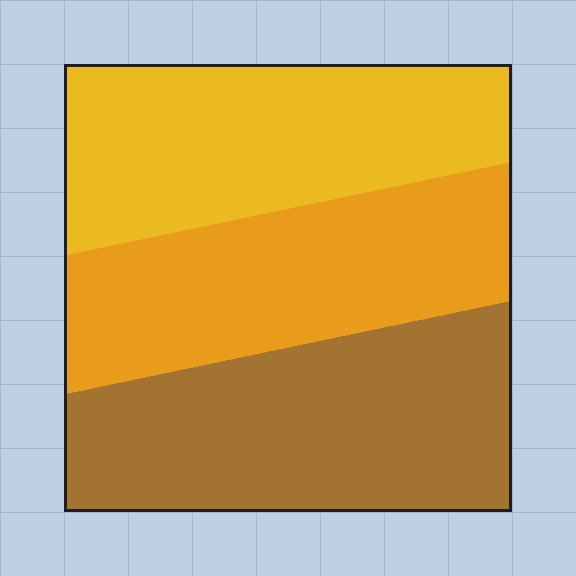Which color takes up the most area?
Brown, at roughly 35%.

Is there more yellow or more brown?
Brown.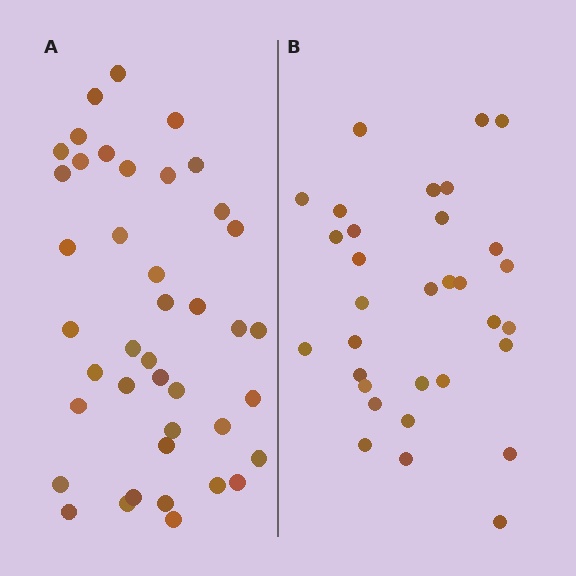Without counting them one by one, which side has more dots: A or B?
Region A (the left region) has more dots.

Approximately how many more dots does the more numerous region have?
Region A has roughly 8 or so more dots than region B.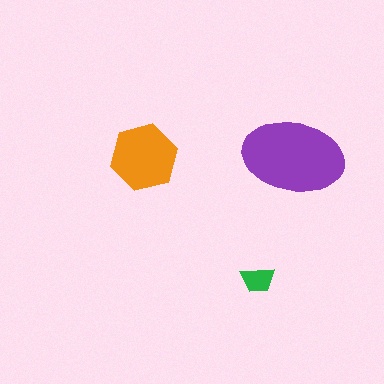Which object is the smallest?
The green trapezoid.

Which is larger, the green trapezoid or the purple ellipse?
The purple ellipse.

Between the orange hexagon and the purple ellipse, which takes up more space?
The purple ellipse.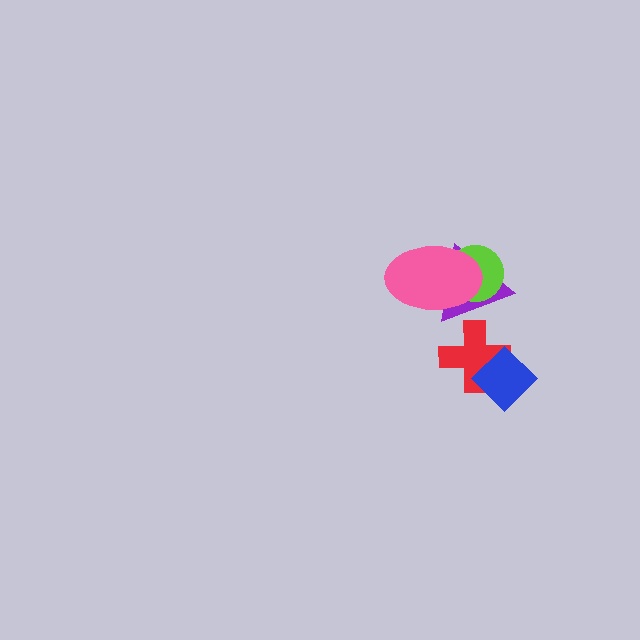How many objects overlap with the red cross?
2 objects overlap with the red cross.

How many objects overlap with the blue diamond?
1 object overlaps with the blue diamond.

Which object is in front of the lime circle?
The pink ellipse is in front of the lime circle.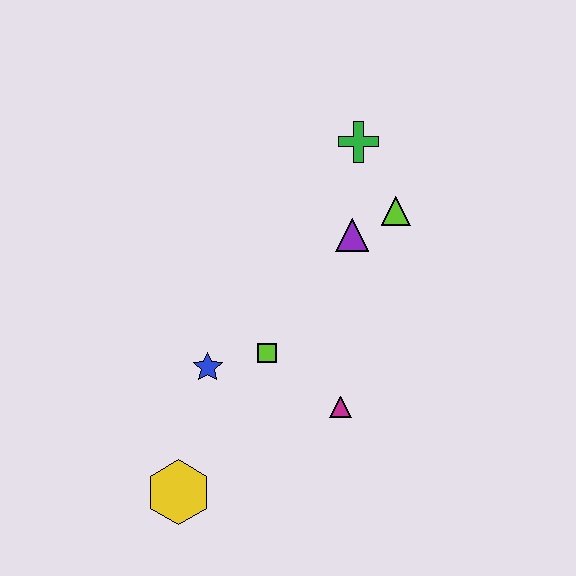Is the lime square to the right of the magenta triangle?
No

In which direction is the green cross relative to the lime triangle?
The green cross is above the lime triangle.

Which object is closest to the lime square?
The blue star is closest to the lime square.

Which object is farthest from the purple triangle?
The yellow hexagon is farthest from the purple triangle.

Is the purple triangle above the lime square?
Yes